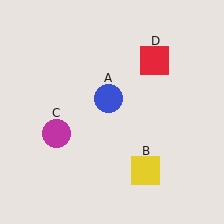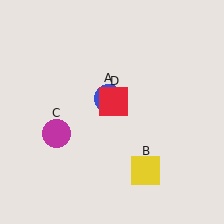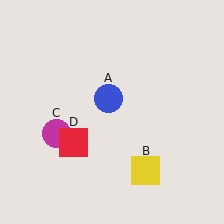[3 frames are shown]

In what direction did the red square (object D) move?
The red square (object D) moved down and to the left.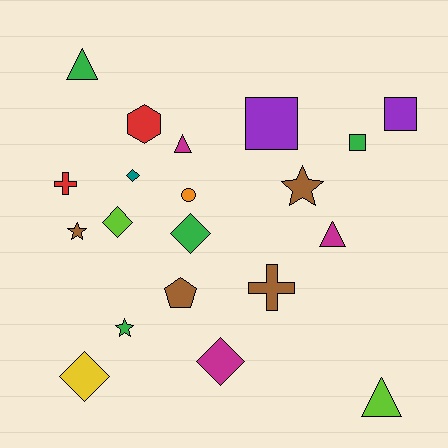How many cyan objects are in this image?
There are no cyan objects.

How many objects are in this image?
There are 20 objects.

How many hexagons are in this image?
There is 1 hexagon.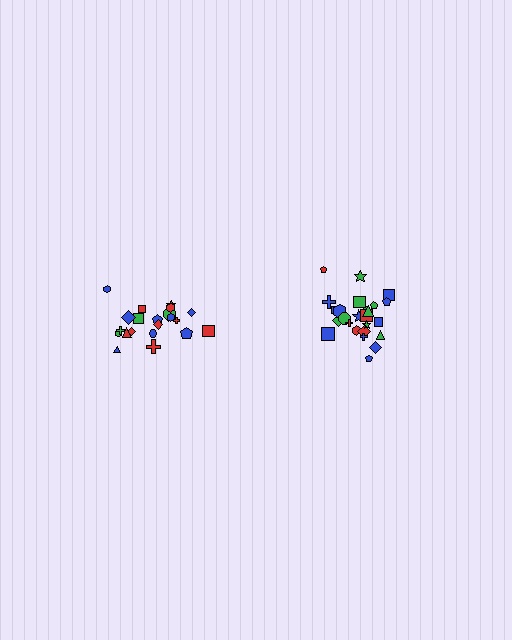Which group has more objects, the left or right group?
The right group.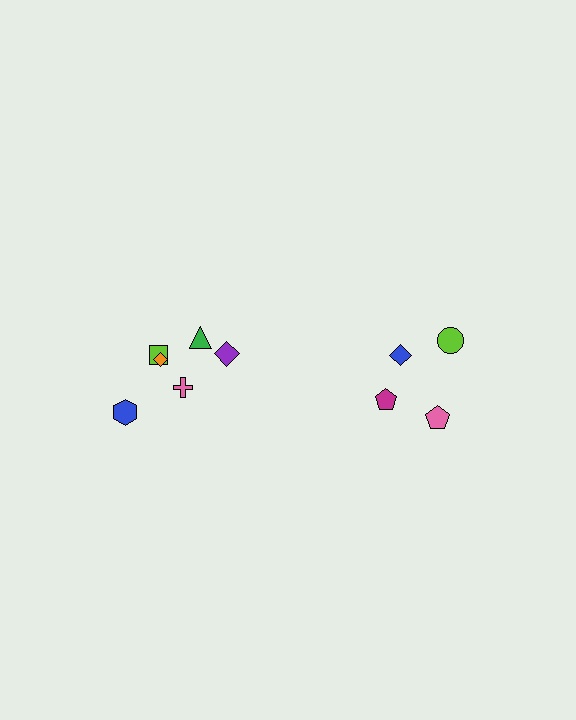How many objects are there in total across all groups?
There are 10 objects.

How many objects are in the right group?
There are 4 objects.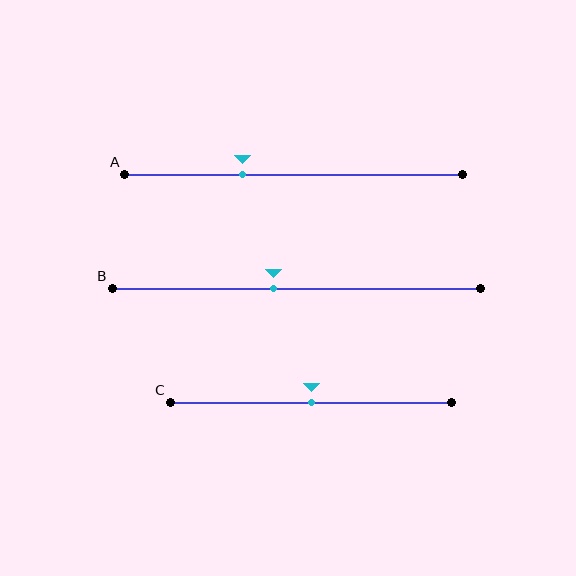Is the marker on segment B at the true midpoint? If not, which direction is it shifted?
No, the marker on segment B is shifted to the left by about 6% of the segment length.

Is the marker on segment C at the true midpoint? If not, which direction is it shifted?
Yes, the marker on segment C is at the true midpoint.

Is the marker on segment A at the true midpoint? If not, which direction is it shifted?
No, the marker on segment A is shifted to the left by about 15% of the segment length.